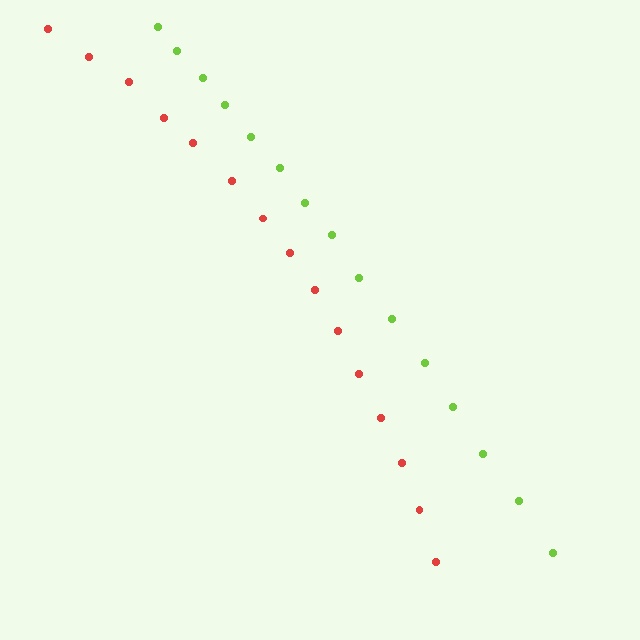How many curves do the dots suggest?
There are 2 distinct paths.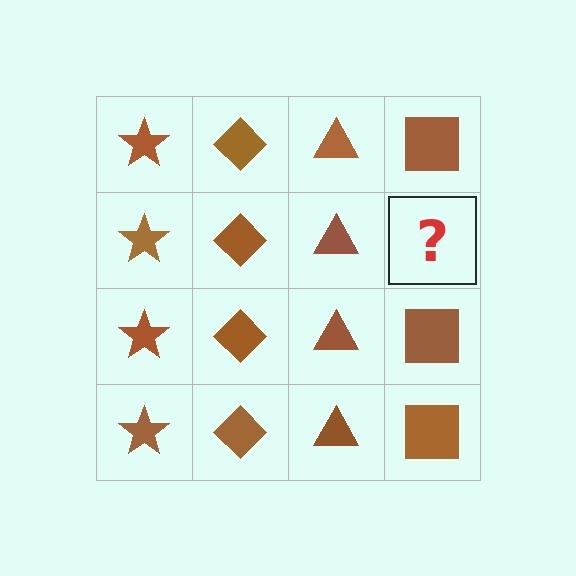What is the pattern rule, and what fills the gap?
The rule is that each column has a consistent shape. The gap should be filled with a brown square.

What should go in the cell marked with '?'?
The missing cell should contain a brown square.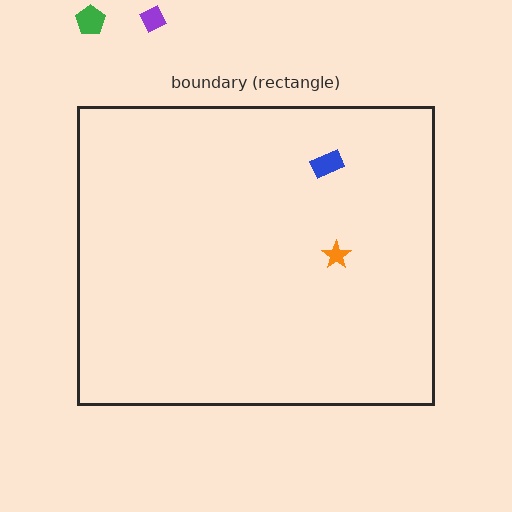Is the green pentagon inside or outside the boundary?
Outside.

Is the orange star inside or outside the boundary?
Inside.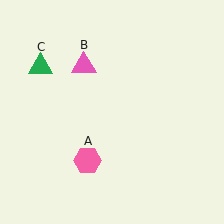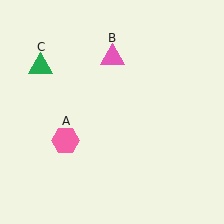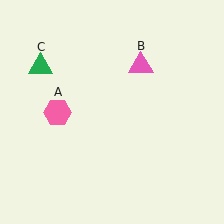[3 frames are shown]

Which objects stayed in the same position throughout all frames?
Green triangle (object C) remained stationary.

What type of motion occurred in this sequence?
The pink hexagon (object A), pink triangle (object B) rotated clockwise around the center of the scene.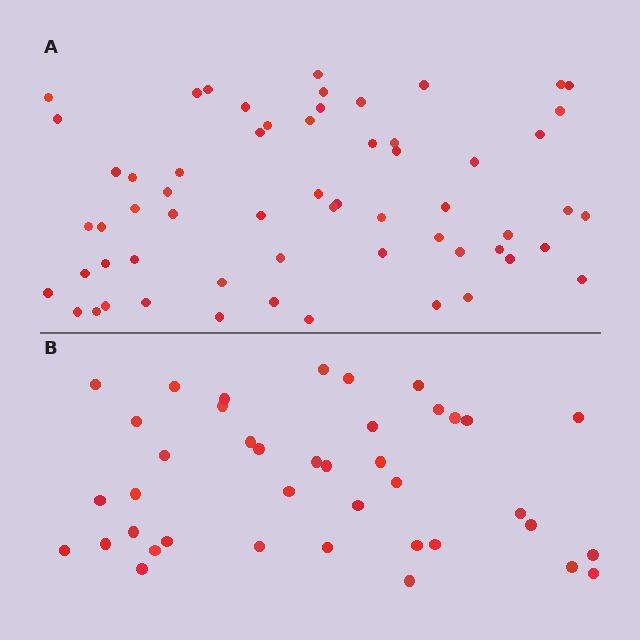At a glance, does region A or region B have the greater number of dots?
Region A (the top region) has more dots.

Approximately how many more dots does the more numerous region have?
Region A has approximately 20 more dots than region B.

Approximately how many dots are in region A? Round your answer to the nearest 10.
About 60 dots.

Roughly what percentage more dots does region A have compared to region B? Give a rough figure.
About 50% more.